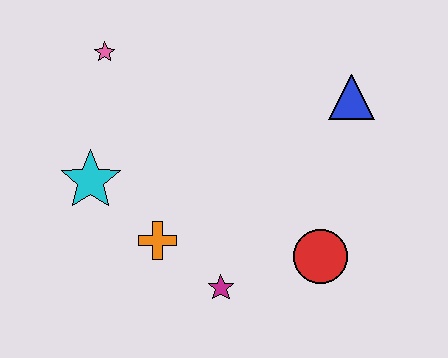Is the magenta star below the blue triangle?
Yes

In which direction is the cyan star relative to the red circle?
The cyan star is to the left of the red circle.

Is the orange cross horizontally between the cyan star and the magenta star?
Yes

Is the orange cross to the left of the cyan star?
No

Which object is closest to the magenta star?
The orange cross is closest to the magenta star.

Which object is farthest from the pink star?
The red circle is farthest from the pink star.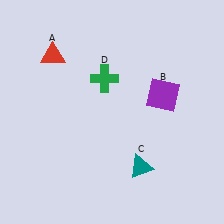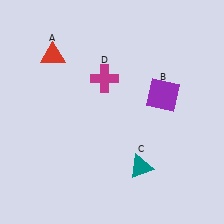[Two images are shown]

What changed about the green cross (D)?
In Image 1, D is green. In Image 2, it changed to magenta.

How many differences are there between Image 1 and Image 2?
There is 1 difference between the two images.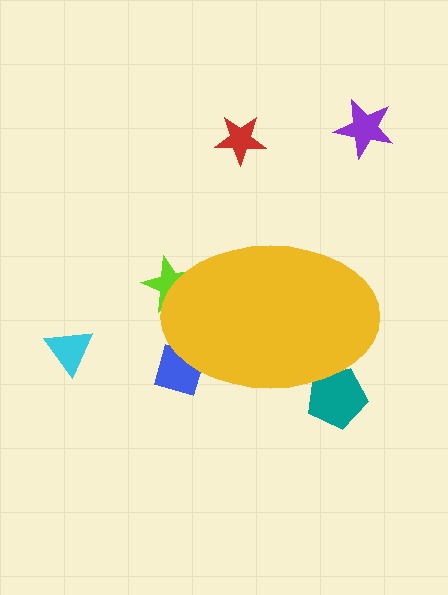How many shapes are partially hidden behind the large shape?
3 shapes are partially hidden.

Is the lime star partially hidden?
Yes, the lime star is partially hidden behind the yellow ellipse.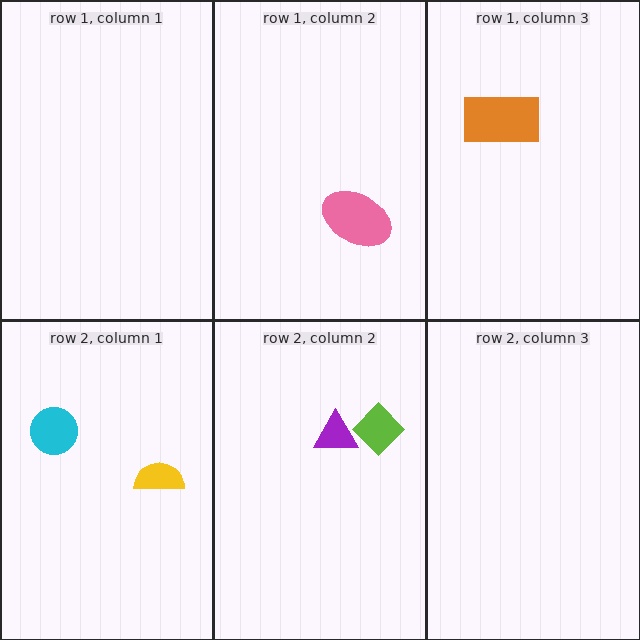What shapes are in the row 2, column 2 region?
The lime diamond, the purple triangle.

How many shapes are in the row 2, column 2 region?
2.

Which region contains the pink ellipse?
The row 1, column 2 region.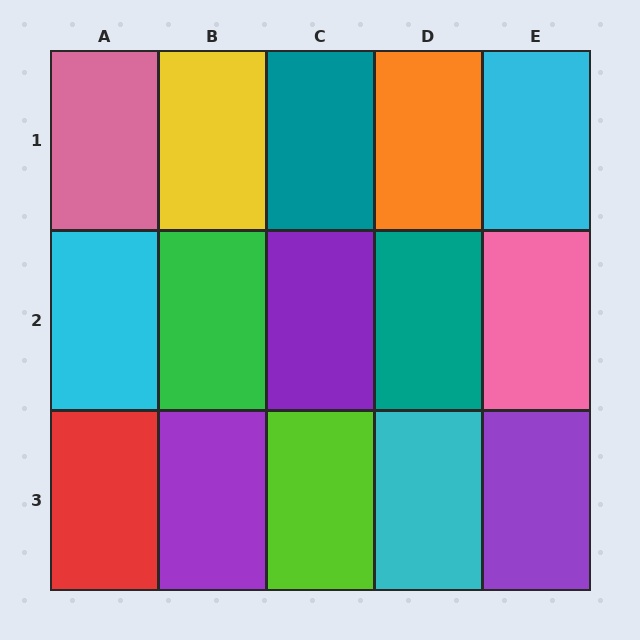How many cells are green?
1 cell is green.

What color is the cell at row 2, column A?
Cyan.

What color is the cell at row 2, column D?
Teal.